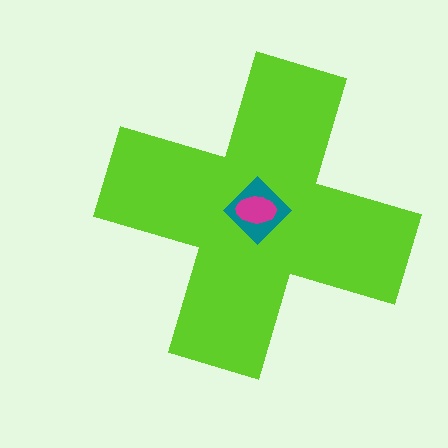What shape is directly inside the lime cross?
The teal diamond.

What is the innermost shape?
The magenta ellipse.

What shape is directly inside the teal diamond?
The magenta ellipse.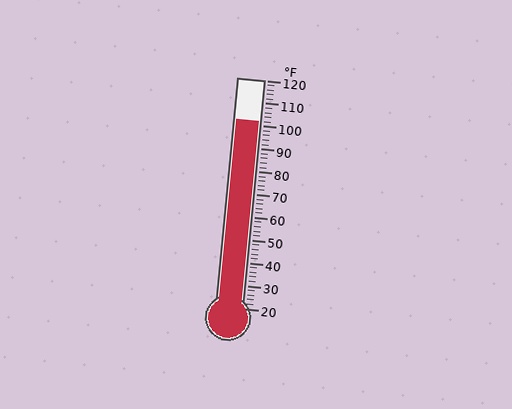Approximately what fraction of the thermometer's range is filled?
The thermometer is filled to approximately 80% of its range.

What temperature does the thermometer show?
The thermometer shows approximately 102°F.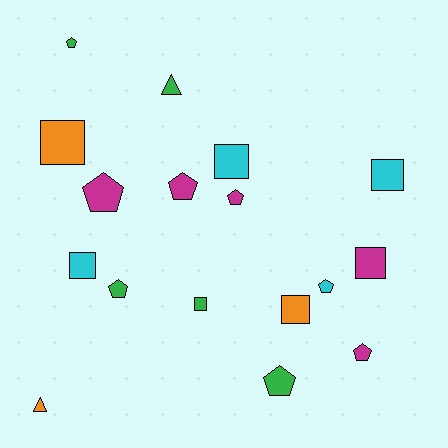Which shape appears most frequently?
Pentagon, with 8 objects.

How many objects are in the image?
There are 17 objects.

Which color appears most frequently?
Magenta, with 5 objects.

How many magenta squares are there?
There is 1 magenta square.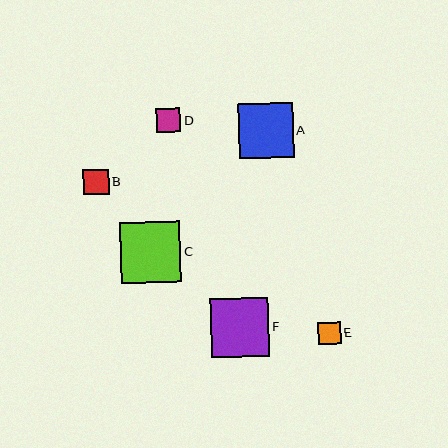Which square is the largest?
Square C is the largest with a size of approximately 61 pixels.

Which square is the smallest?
Square E is the smallest with a size of approximately 23 pixels.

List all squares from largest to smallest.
From largest to smallest: C, F, A, B, D, E.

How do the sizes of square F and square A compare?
Square F and square A are approximately the same size.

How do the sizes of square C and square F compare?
Square C and square F are approximately the same size.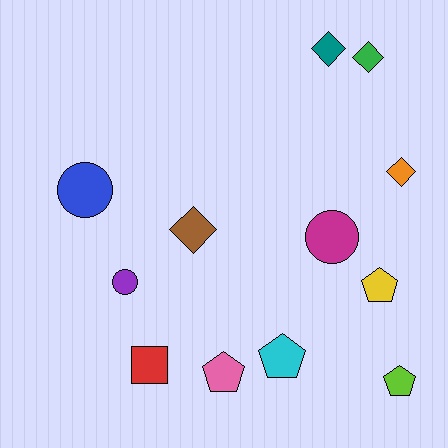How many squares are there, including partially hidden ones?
There is 1 square.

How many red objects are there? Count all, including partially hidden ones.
There is 1 red object.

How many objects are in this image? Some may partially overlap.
There are 12 objects.